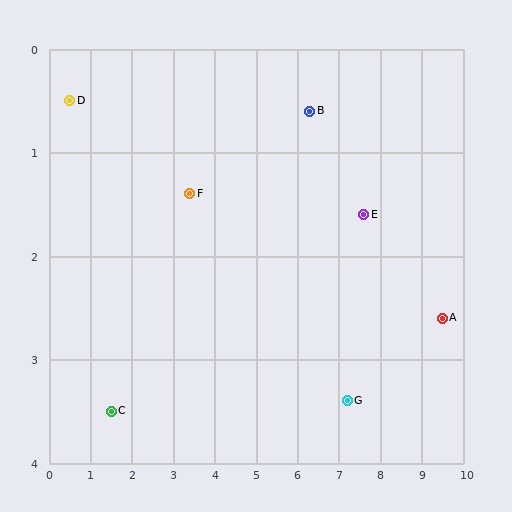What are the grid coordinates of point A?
Point A is at approximately (9.5, 2.6).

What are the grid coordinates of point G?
Point G is at approximately (7.2, 3.4).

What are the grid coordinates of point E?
Point E is at approximately (7.6, 1.6).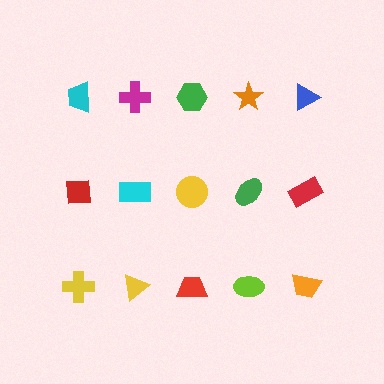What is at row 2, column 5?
A red rectangle.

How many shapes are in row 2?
5 shapes.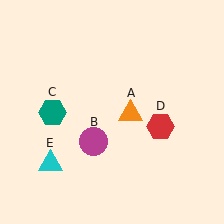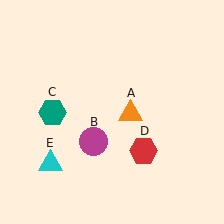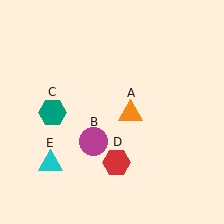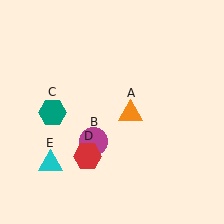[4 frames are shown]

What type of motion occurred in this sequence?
The red hexagon (object D) rotated clockwise around the center of the scene.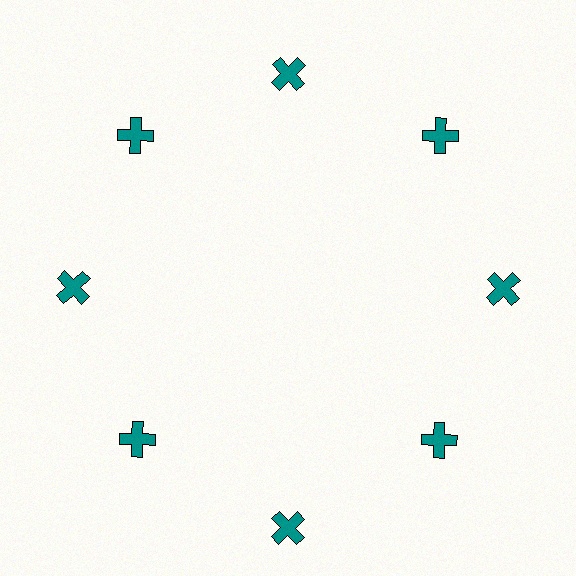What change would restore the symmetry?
The symmetry would be restored by moving it inward, back onto the ring so that all 8 crosses sit at equal angles and equal distance from the center.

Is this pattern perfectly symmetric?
No. The 8 teal crosses are arranged in a ring, but one element near the 6 o'clock position is pushed outward from the center, breaking the 8-fold rotational symmetry.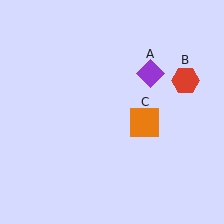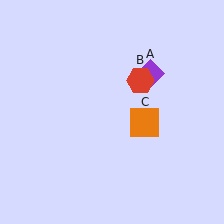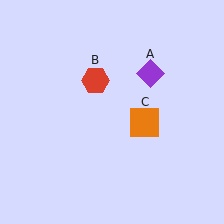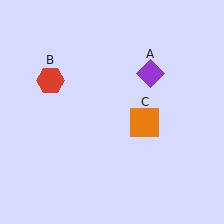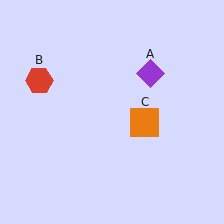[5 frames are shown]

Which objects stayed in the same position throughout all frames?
Purple diamond (object A) and orange square (object C) remained stationary.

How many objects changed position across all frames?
1 object changed position: red hexagon (object B).